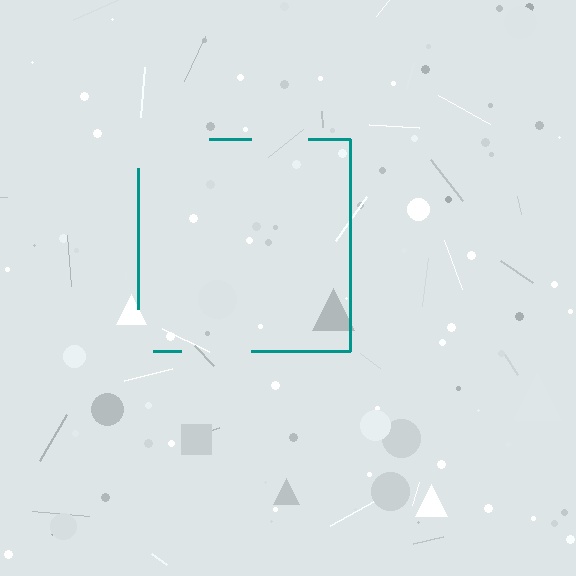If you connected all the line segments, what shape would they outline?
They would outline a square.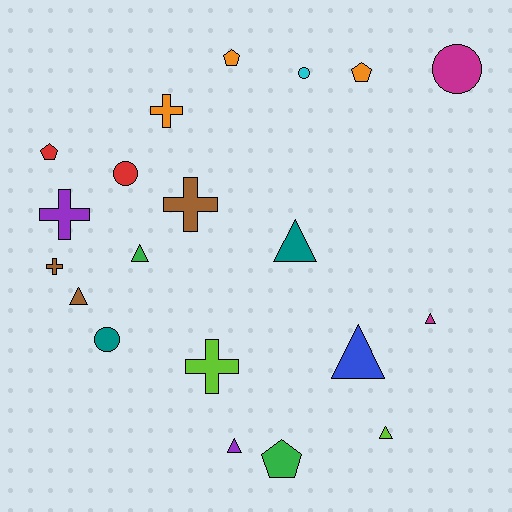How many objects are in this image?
There are 20 objects.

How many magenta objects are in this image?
There are 2 magenta objects.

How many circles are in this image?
There are 4 circles.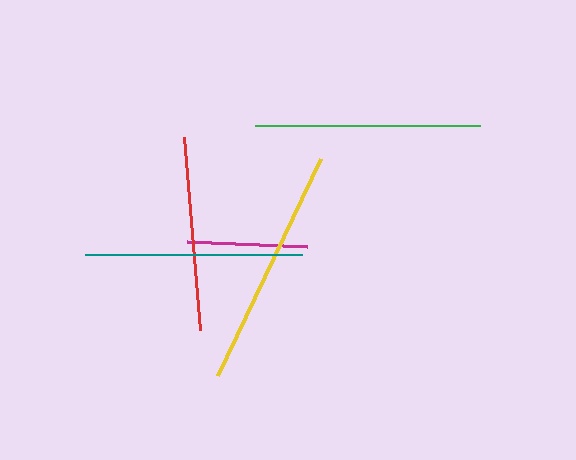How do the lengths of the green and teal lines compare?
The green and teal lines are approximately the same length.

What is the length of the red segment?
The red segment is approximately 194 pixels long.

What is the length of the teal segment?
The teal segment is approximately 218 pixels long.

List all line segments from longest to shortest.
From longest to shortest: yellow, green, teal, red, magenta.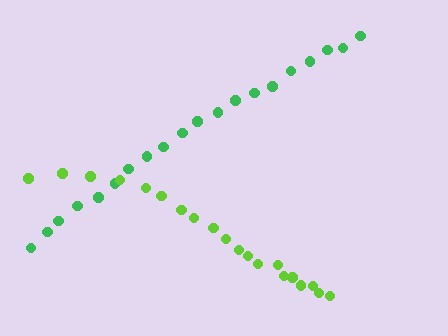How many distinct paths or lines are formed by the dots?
There are 2 distinct paths.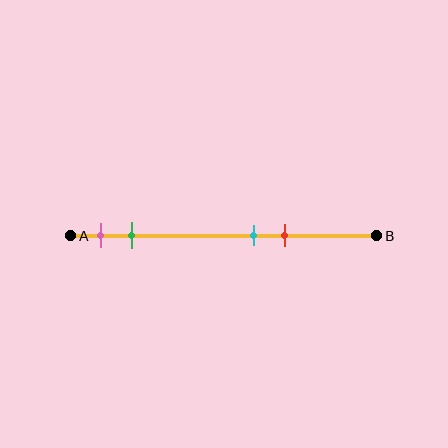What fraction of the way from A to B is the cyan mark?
The cyan mark is approximately 60% (0.6) of the way from A to B.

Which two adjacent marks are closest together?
The cyan and red marks are the closest adjacent pair.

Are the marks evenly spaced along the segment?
No, the marks are not evenly spaced.